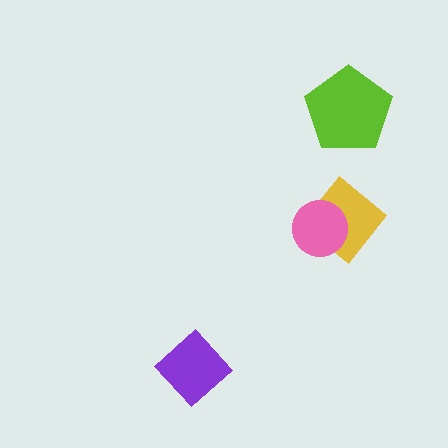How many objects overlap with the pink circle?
1 object overlaps with the pink circle.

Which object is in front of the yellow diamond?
The pink circle is in front of the yellow diamond.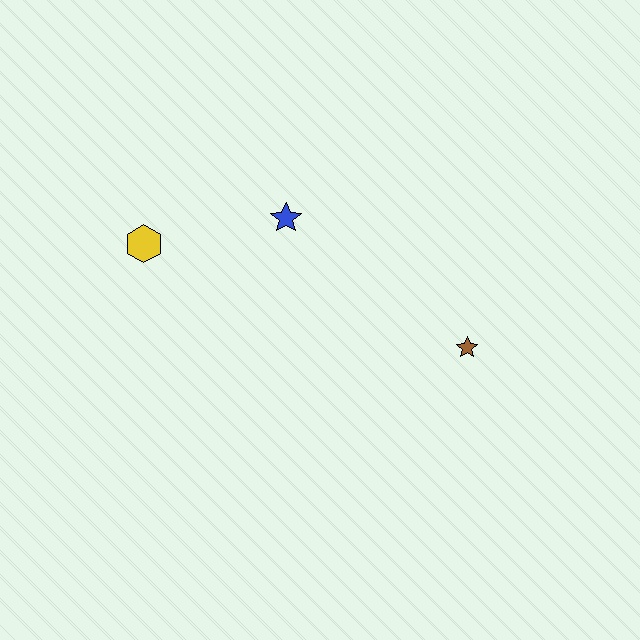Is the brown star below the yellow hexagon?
Yes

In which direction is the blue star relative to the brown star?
The blue star is to the left of the brown star.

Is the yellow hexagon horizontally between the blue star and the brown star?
No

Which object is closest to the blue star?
The yellow hexagon is closest to the blue star.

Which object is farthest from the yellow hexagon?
The brown star is farthest from the yellow hexagon.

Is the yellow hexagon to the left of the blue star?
Yes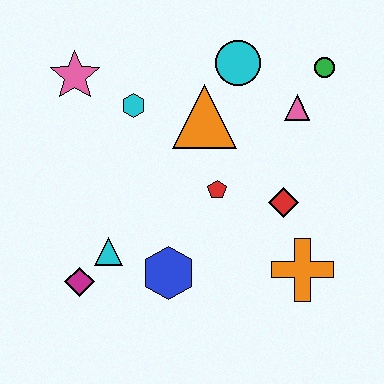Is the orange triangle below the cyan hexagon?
Yes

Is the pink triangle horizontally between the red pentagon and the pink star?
No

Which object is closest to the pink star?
The cyan hexagon is closest to the pink star.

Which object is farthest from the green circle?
The magenta diamond is farthest from the green circle.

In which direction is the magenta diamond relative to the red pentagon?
The magenta diamond is to the left of the red pentagon.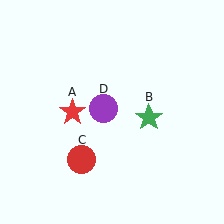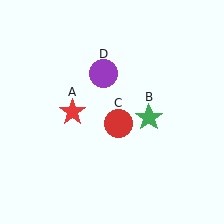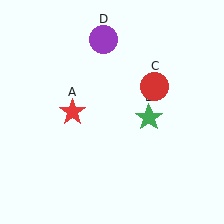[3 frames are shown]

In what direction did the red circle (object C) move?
The red circle (object C) moved up and to the right.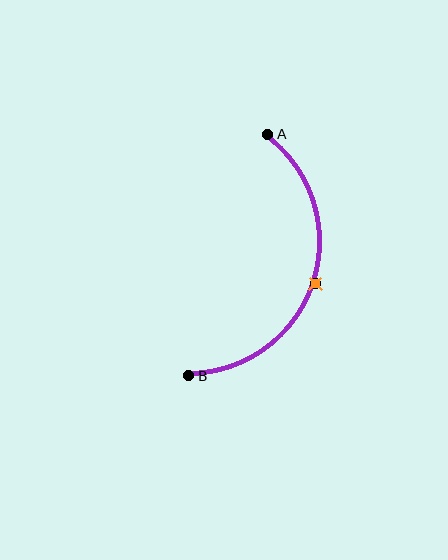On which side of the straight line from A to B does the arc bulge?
The arc bulges to the right of the straight line connecting A and B.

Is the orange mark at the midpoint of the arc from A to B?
Yes. The orange mark lies on the arc at equal arc-length from both A and B — it is the arc midpoint.